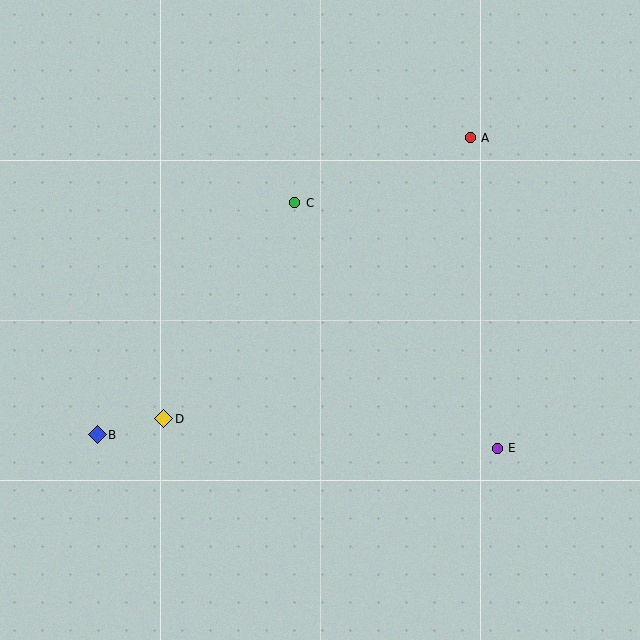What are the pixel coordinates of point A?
Point A is at (470, 138).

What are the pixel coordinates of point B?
Point B is at (97, 435).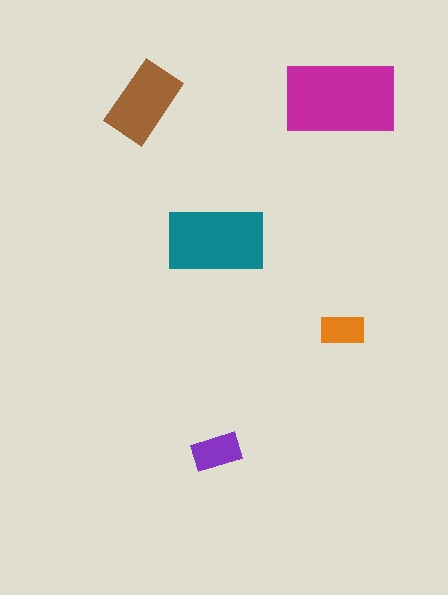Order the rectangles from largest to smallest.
the magenta one, the teal one, the brown one, the purple one, the orange one.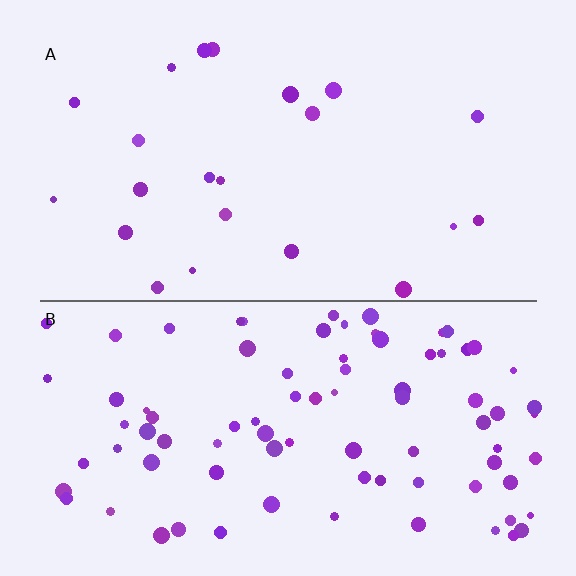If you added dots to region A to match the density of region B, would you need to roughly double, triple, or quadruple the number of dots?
Approximately quadruple.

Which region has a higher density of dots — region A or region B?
B (the bottom).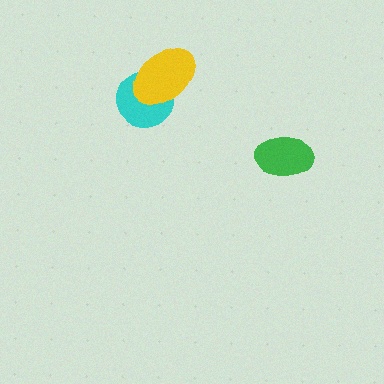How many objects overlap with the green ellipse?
0 objects overlap with the green ellipse.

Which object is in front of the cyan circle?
The yellow ellipse is in front of the cyan circle.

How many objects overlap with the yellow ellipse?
1 object overlaps with the yellow ellipse.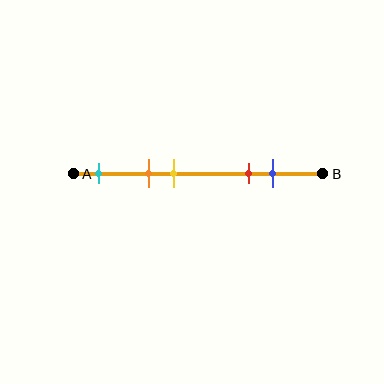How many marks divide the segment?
There are 5 marks dividing the segment.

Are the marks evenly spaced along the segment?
No, the marks are not evenly spaced.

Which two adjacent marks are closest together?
The orange and yellow marks are the closest adjacent pair.